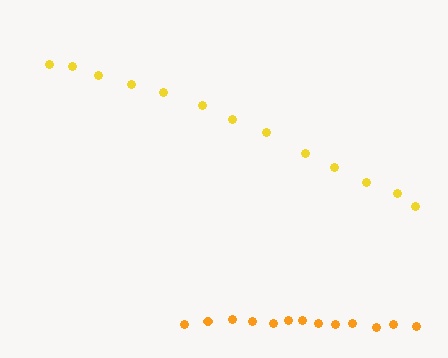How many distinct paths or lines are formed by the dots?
There are 2 distinct paths.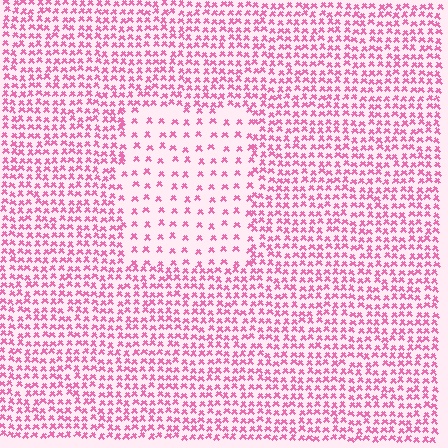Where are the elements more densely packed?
The elements are more densely packed outside the rectangle boundary.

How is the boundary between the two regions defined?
The boundary is defined by a change in element density (approximately 2.4x ratio). All elements are the same color, size, and shape.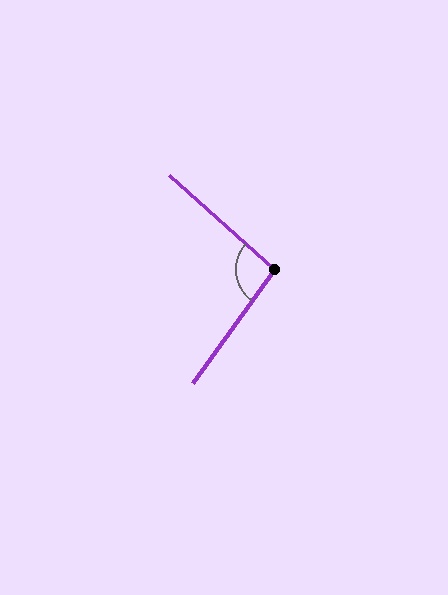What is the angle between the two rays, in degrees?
Approximately 96 degrees.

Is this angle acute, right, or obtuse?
It is obtuse.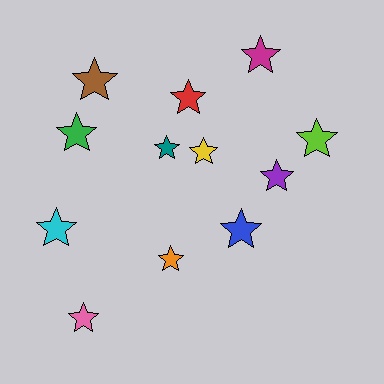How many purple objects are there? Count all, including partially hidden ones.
There is 1 purple object.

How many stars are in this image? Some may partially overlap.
There are 12 stars.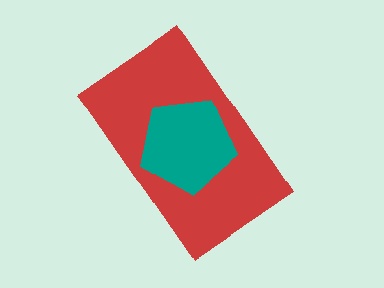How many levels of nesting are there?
2.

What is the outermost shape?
The red rectangle.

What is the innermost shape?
The teal pentagon.